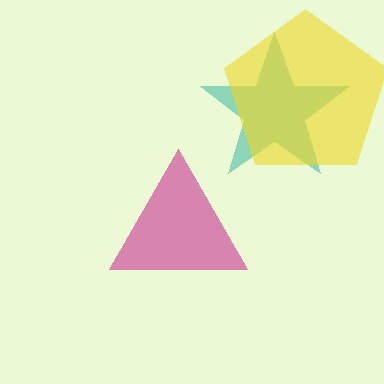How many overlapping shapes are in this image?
There are 3 overlapping shapes in the image.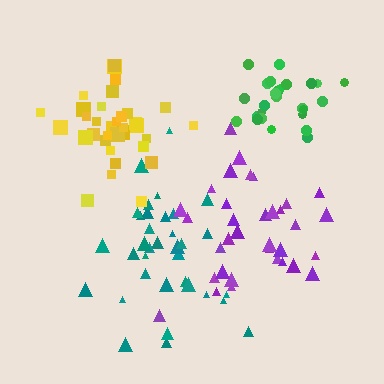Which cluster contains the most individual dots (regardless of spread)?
Teal (35).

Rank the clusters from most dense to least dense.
yellow, green, teal, purple.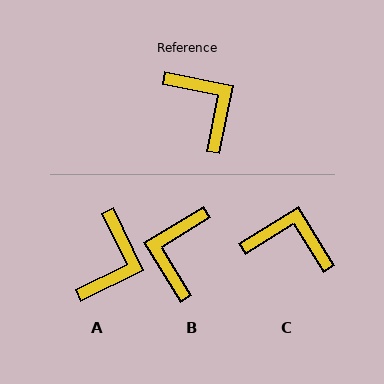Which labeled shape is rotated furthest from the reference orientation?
B, about 133 degrees away.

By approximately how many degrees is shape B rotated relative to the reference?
Approximately 133 degrees counter-clockwise.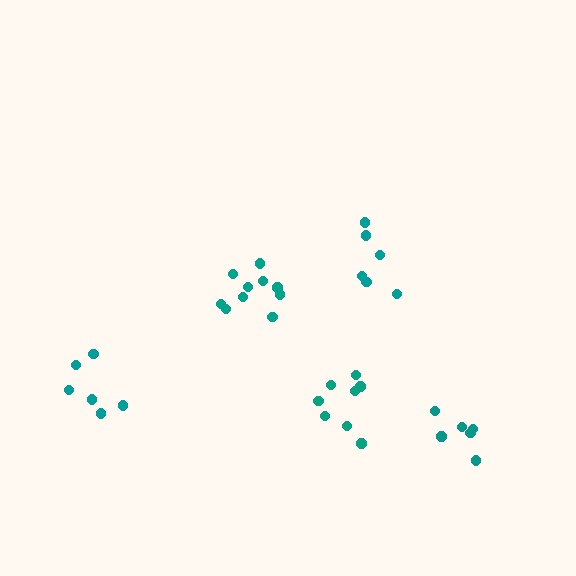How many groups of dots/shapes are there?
There are 5 groups.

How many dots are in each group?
Group 1: 6 dots, Group 2: 6 dots, Group 3: 10 dots, Group 4: 8 dots, Group 5: 6 dots (36 total).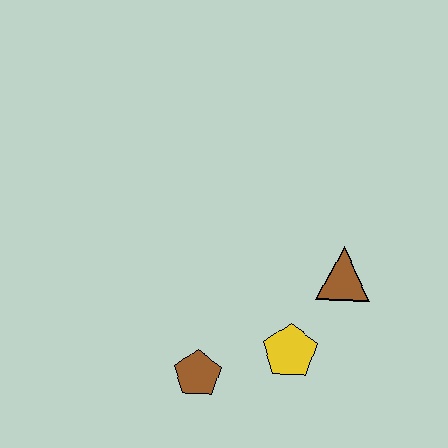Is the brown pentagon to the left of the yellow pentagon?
Yes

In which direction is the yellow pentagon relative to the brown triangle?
The yellow pentagon is below the brown triangle.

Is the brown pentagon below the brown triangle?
Yes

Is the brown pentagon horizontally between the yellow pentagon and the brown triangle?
No